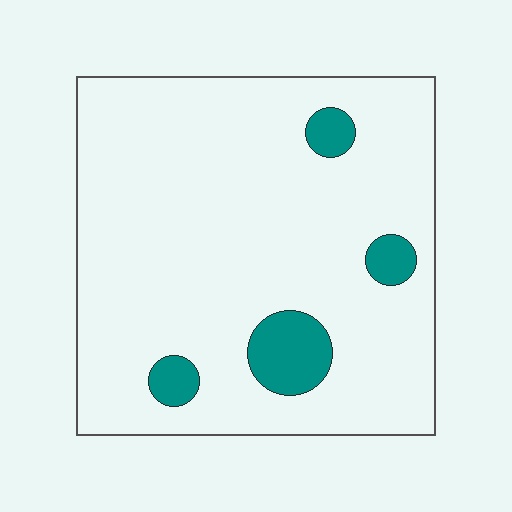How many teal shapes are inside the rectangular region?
4.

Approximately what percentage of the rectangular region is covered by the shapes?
Approximately 10%.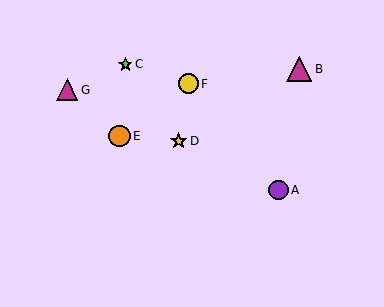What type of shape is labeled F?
Shape F is a yellow circle.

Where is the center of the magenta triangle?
The center of the magenta triangle is at (299, 69).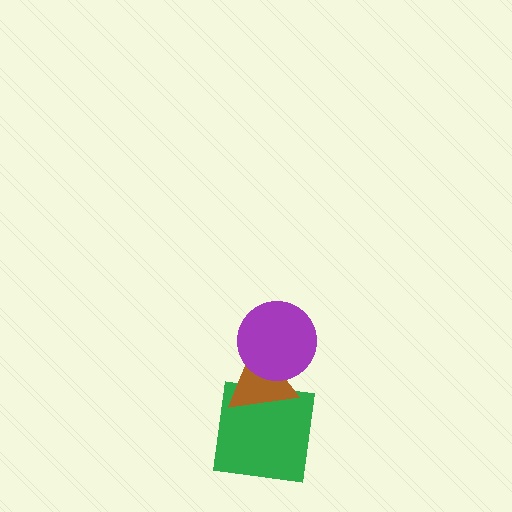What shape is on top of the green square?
The brown triangle is on top of the green square.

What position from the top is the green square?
The green square is 3rd from the top.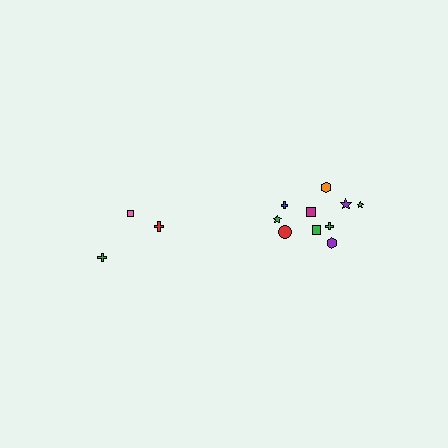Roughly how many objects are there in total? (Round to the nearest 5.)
Roughly 15 objects in total.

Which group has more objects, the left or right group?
The right group.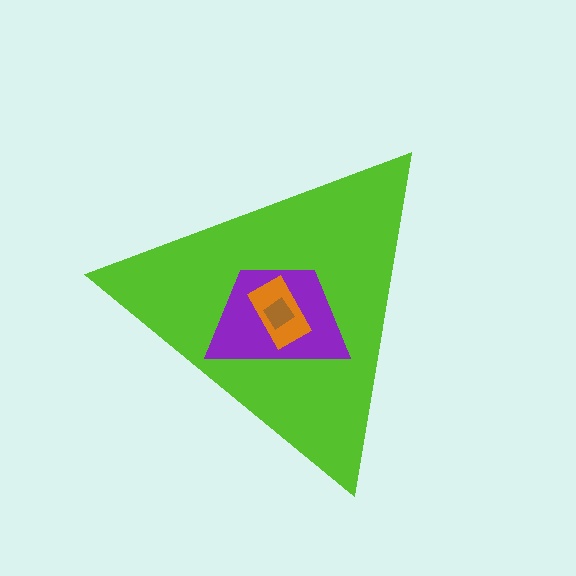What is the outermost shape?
The lime triangle.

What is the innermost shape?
The brown diamond.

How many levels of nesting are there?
4.